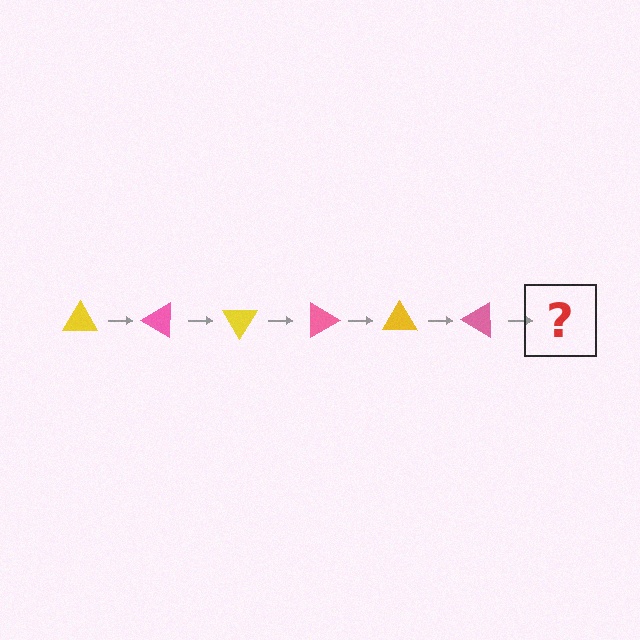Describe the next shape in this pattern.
It should be a yellow triangle, rotated 180 degrees from the start.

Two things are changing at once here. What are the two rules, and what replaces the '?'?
The two rules are that it rotates 30 degrees each step and the color cycles through yellow and pink. The '?' should be a yellow triangle, rotated 180 degrees from the start.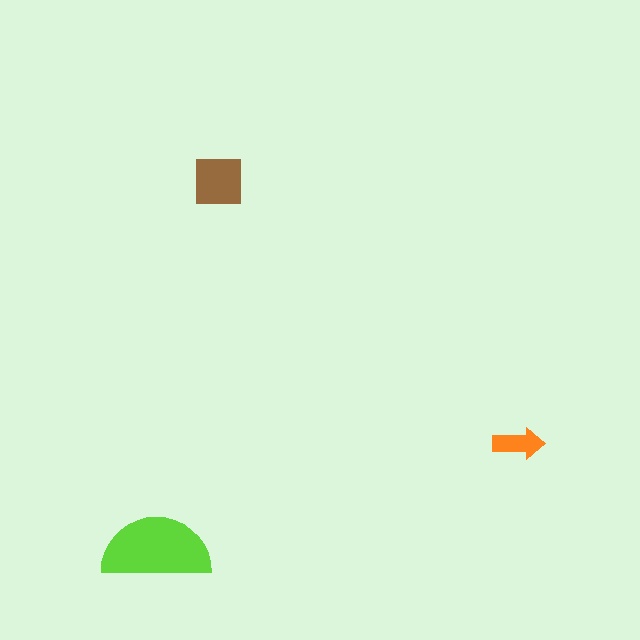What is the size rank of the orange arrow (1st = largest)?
3rd.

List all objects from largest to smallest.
The lime semicircle, the brown square, the orange arrow.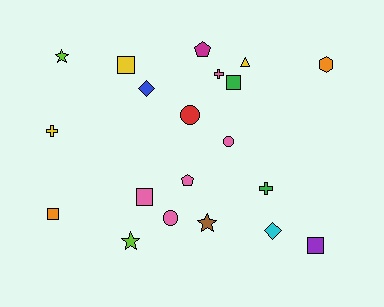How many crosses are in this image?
There are 3 crosses.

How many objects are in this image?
There are 20 objects.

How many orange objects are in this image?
There are 2 orange objects.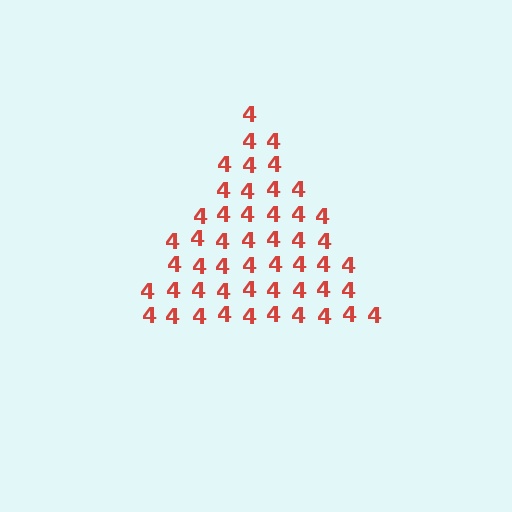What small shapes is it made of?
It is made of small digit 4's.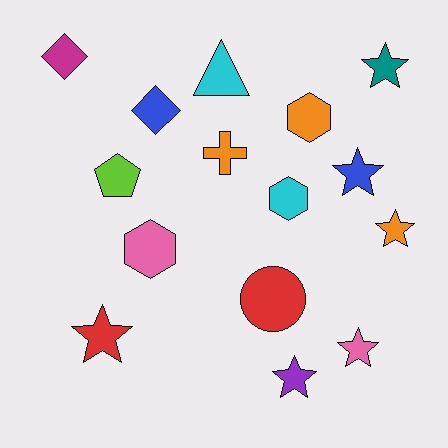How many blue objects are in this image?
There are 2 blue objects.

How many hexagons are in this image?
There are 3 hexagons.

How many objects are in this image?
There are 15 objects.